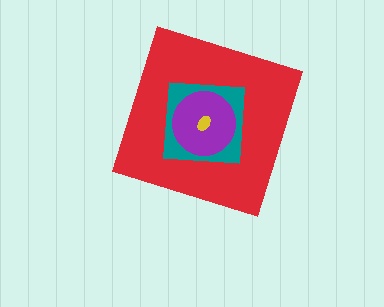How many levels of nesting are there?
4.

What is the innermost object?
The yellow ellipse.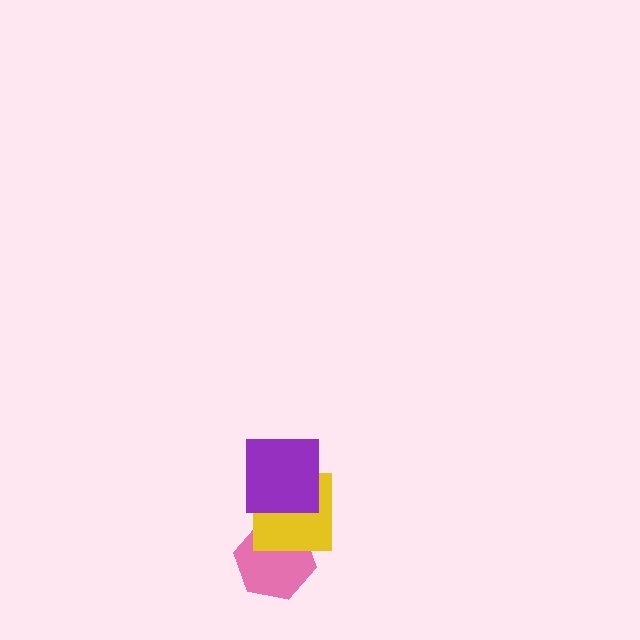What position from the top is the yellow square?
The yellow square is 2nd from the top.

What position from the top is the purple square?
The purple square is 1st from the top.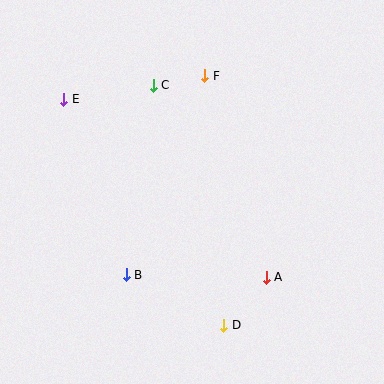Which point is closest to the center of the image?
Point B at (126, 275) is closest to the center.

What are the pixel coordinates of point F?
Point F is at (205, 76).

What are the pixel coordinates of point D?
Point D is at (224, 325).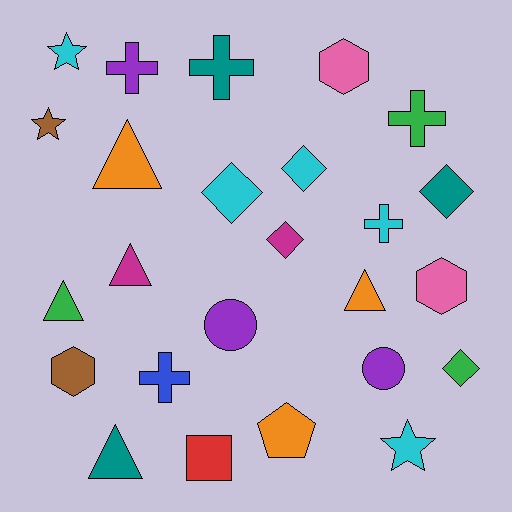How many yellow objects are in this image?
There are no yellow objects.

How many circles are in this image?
There are 2 circles.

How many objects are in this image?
There are 25 objects.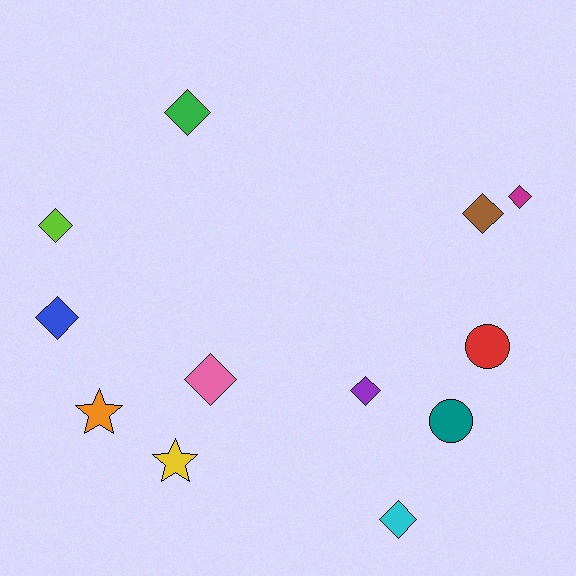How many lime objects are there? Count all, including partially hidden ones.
There is 1 lime object.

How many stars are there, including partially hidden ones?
There are 2 stars.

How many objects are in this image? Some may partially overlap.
There are 12 objects.